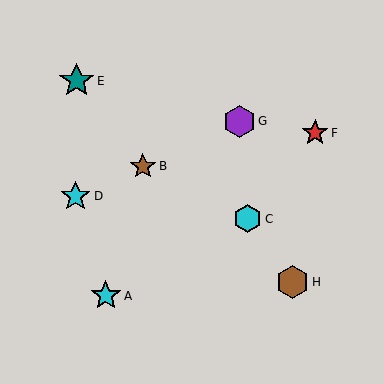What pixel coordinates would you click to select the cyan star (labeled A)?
Click at (106, 296) to select the cyan star A.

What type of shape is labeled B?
Shape B is a brown star.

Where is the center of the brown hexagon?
The center of the brown hexagon is at (293, 282).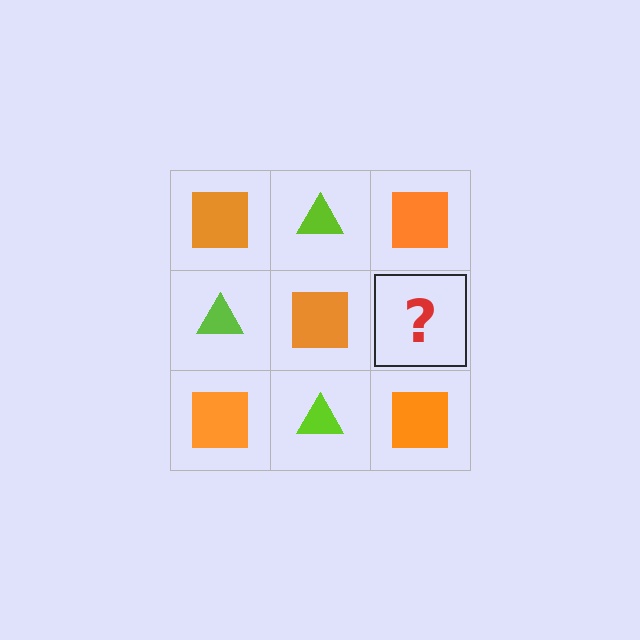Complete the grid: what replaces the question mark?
The question mark should be replaced with a lime triangle.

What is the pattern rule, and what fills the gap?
The rule is that it alternates orange square and lime triangle in a checkerboard pattern. The gap should be filled with a lime triangle.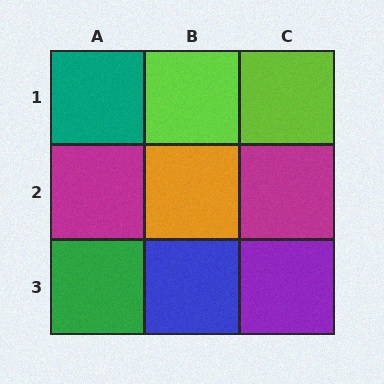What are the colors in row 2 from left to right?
Magenta, orange, magenta.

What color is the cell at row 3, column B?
Blue.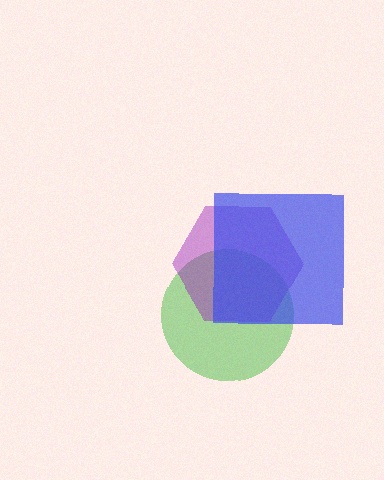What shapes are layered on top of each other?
The layered shapes are: a green circle, a purple hexagon, a blue square.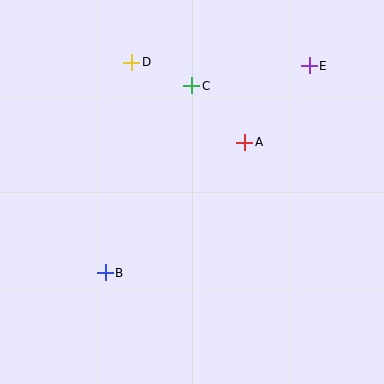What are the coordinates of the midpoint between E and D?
The midpoint between E and D is at (220, 64).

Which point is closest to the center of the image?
Point A at (245, 142) is closest to the center.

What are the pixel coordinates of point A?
Point A is at (245, 142).